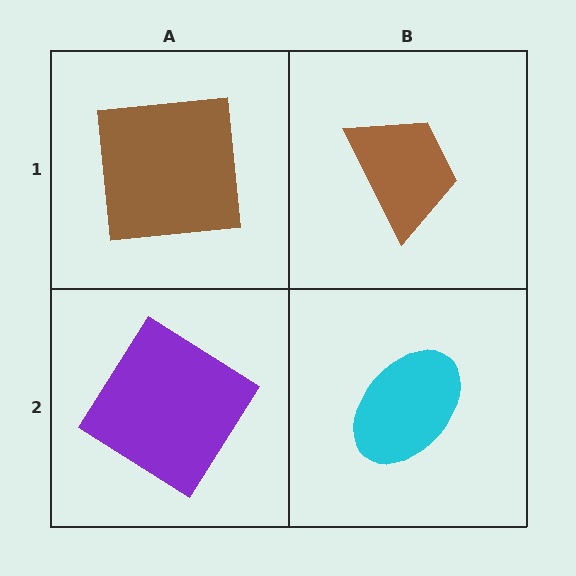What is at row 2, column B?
A cyan ellipse.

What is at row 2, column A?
A purple diamond.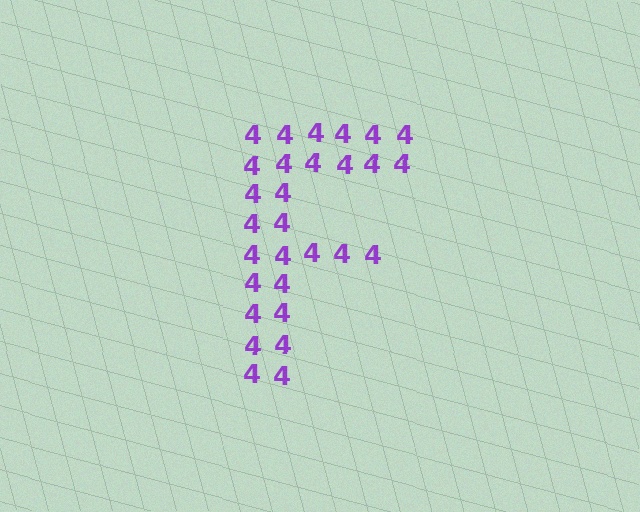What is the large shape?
The large shape is the letter F.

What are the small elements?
The small elements are digit 4's.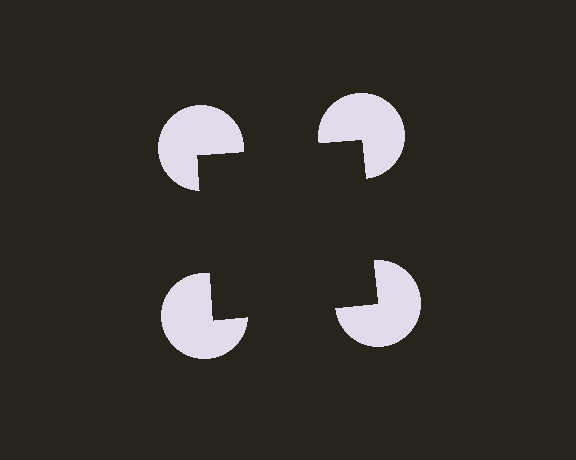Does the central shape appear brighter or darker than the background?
It typically appears slightly darker than the background, even though no actual brightness change is drawn.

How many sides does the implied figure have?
4 sides.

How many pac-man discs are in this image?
There are 4 — one at each vertex of the illusory square.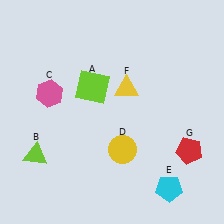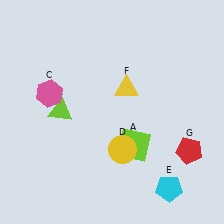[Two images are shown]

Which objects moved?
The objects that moved are: the lime square (A), the lime triangle (B).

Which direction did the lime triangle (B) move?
The lime triangle (B) moved up.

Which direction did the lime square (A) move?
The lime square (A) moved down.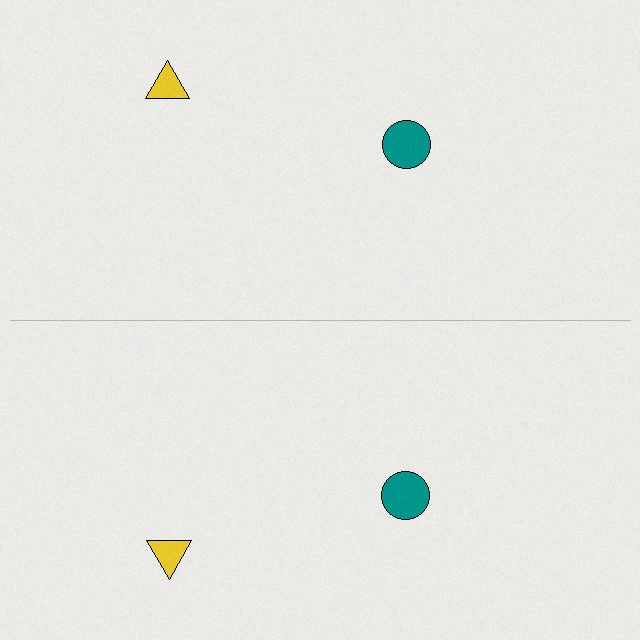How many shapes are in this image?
There are 4 shapes in this image.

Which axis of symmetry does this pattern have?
The pattern has a horizontal axis of symmetry running through the center of the image.